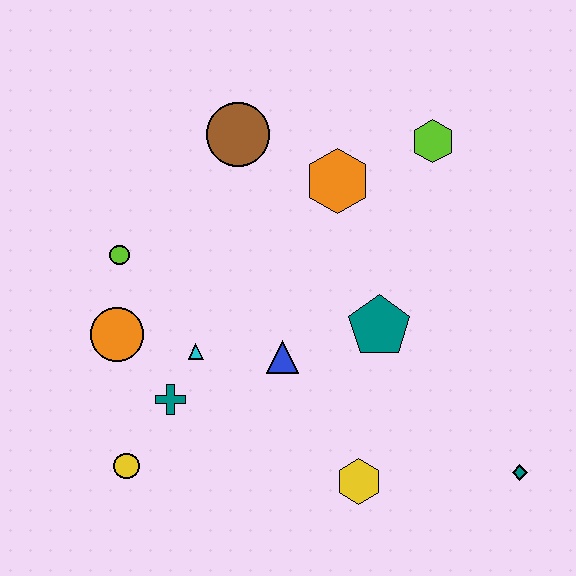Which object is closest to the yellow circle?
The teal cross is closest to the yellow circle.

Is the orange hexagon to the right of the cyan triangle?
Yes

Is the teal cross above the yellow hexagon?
Yes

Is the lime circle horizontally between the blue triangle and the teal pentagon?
No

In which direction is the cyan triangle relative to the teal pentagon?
The cyan triangle is to the left of the teal pentagon.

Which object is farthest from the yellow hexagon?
The brown circle is farthest from the yellow hexagon.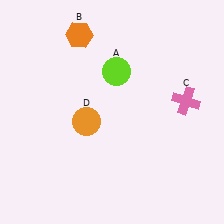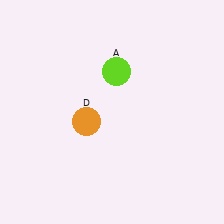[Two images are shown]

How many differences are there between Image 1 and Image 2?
There are 2 differences between the two images.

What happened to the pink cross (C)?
The pink cross (C) was removed in Image 2. It was in the top-right area of Image 1.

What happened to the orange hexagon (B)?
The orange hexagon (B) was removed in Image 2. It was in the top-left area of Image 1.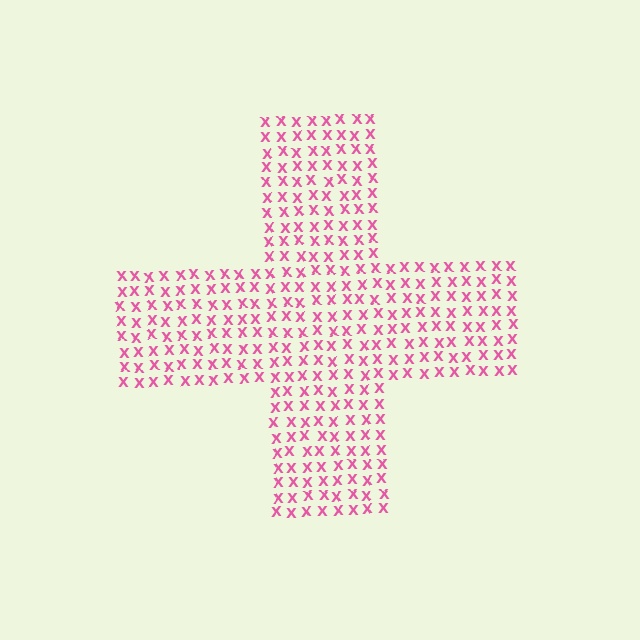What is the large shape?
The large shape is a cross.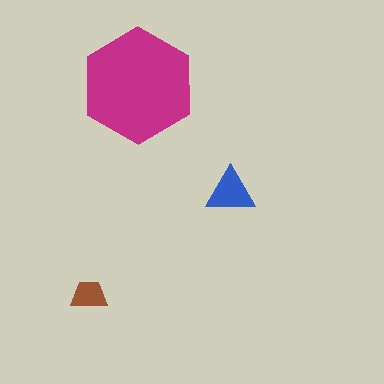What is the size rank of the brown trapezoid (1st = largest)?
3rd.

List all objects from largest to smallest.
The magenta hexagon, the blue triangle, the brown trapezoid.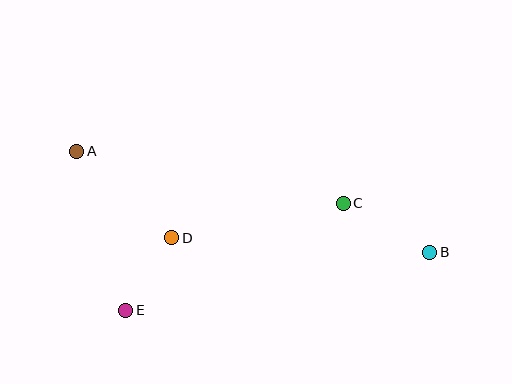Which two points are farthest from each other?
Points A and B are farthest from each other.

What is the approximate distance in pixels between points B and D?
The distance between B and D is approximately 258 pixels.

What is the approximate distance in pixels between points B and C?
The distance between B and C is approximately 99 pixels.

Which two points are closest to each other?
Points D and E are closest to each other.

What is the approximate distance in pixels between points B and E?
The distance between B and E is approximately 309 pixels.